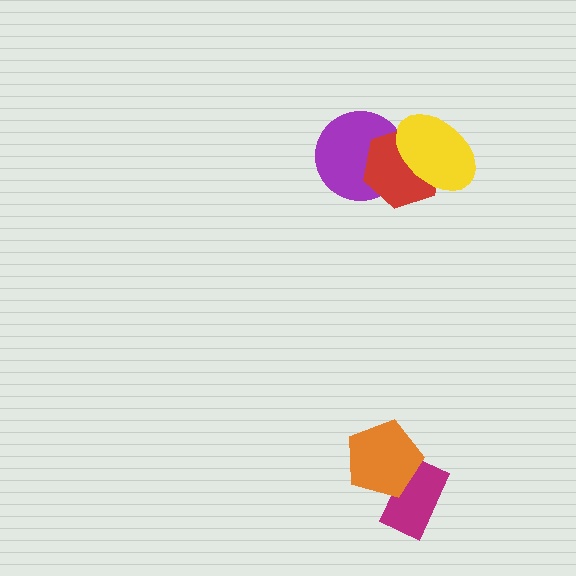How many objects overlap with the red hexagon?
2 objects overlap with the red hexagon.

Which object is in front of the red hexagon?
The yellow ellipse is in front of the red hexagon.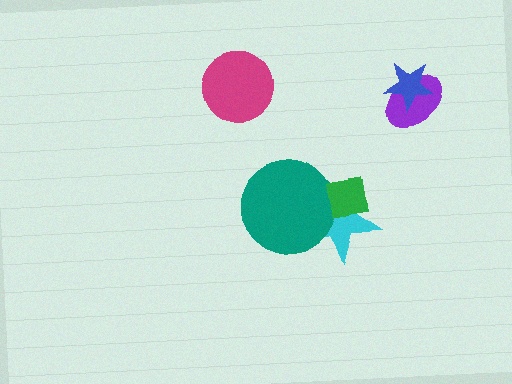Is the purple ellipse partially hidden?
Yes, it is partially covered by another shape.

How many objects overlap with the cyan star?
2 objects overlap with the cyan star.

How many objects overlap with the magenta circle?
0 objects overlap with the magenta circle.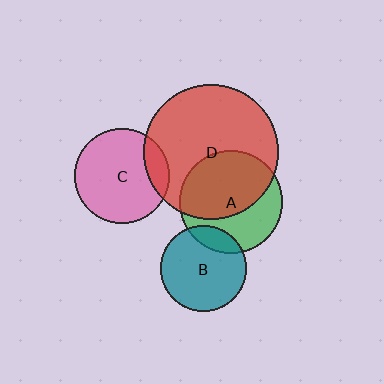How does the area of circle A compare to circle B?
Approximately 1.4 times.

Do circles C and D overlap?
Yes.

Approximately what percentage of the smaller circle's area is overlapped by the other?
Approximately 15%.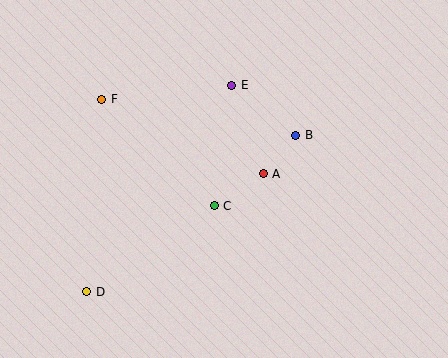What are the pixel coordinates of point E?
Point E is at (232, 85).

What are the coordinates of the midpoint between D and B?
The midpoint between D and B is at (191, 214).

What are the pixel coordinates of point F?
Point F is at (102, 99).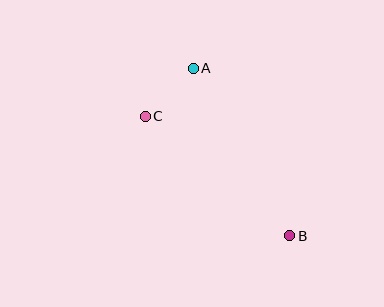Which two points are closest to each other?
Points A and C are closest to each other.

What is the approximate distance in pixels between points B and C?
The distance between B and C is approximately 188 pixels.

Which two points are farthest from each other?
Points A and B are farthest from each other.